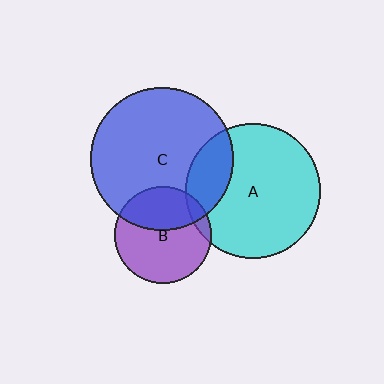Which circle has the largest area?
Circle C (blue).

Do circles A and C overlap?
Yes.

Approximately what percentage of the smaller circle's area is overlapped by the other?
Approximately 20%.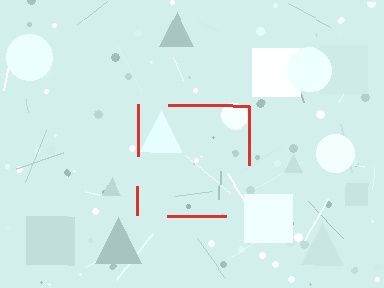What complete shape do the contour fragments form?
The contour fragments form a square.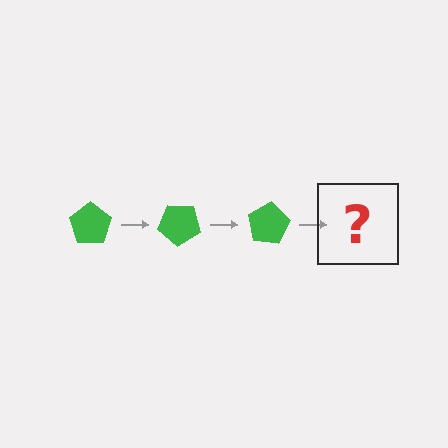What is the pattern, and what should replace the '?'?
The pattern is that the pentagon rotates 40 degrees each step. The '?' should be a green pentagon rotated 120 degrees.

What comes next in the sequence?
The next element should be a green pentagon rotated 120 degrees.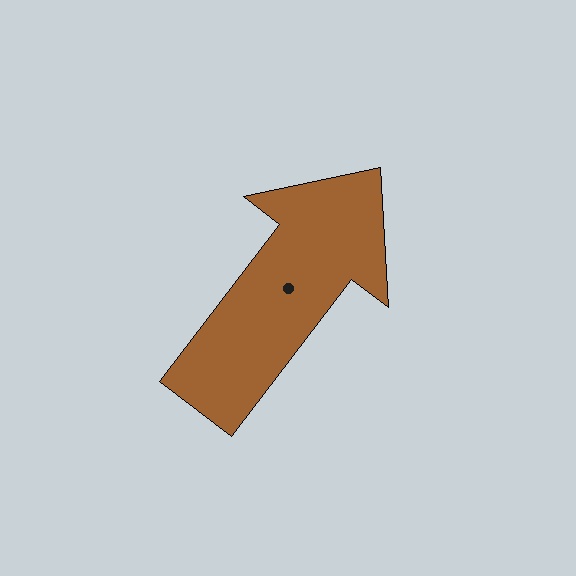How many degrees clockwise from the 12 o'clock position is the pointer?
Approximately 37 degrees.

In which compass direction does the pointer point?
Northeast.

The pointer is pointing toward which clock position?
Roughly 1 o'clock.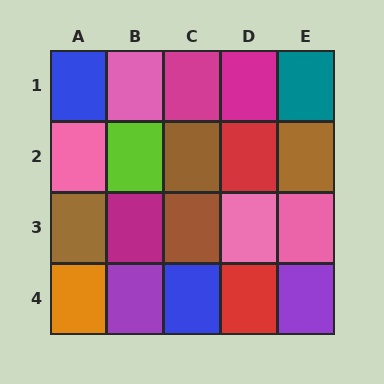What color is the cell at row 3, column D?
Pink.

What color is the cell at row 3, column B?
Magenta.